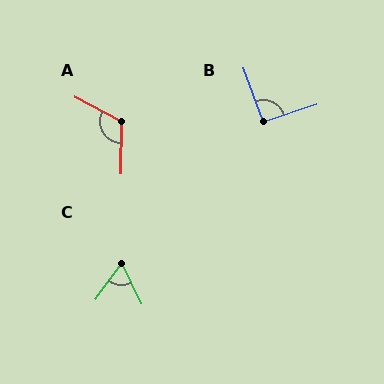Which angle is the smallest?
C, at approximately 62 degrees.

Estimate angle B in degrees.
Approximately 91 degrees.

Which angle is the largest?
A, at approximately 117 degrees.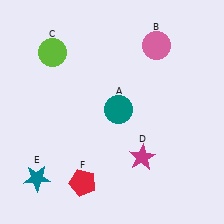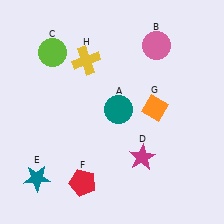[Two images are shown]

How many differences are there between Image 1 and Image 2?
There are 2 differences between the two images.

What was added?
An orange diamond (G), a yellow cross (H) were added in Image 2.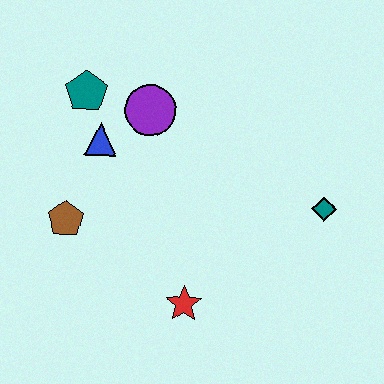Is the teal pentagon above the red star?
Yes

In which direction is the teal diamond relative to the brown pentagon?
The teal diamond is to the right of the brown pentagon.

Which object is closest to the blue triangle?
The teal pentagon is closest to the blue triangle.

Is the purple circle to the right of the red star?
No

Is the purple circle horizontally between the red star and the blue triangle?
Yes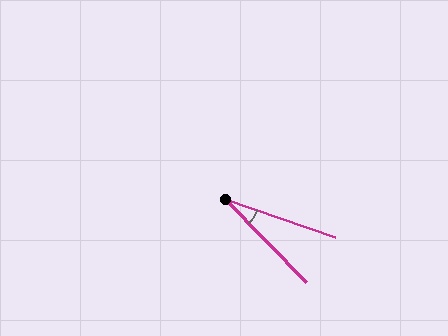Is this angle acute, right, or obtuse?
It is acute.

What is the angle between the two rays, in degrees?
Approximately 26 degrees.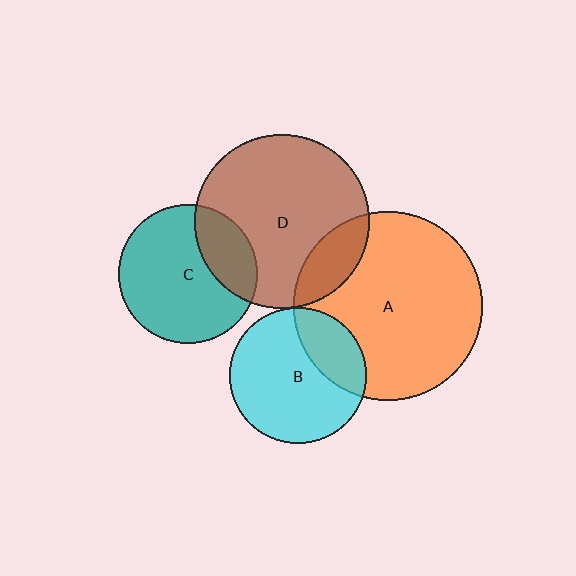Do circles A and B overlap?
Yes.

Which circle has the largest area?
Circle A (orange).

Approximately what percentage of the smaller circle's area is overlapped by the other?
Approximately 25%.